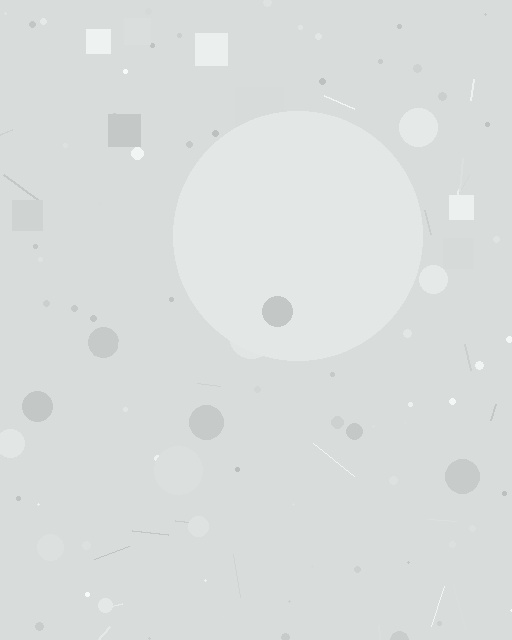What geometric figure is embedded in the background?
A circle is embedded in the background.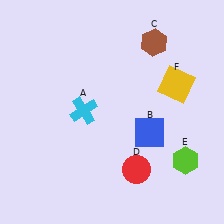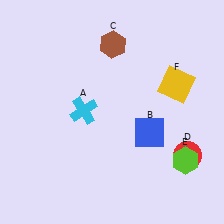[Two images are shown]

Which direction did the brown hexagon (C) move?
The brown hexagon (C) moved left.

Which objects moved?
The objects that moved are: the brown hexagon (C), the red circle (D).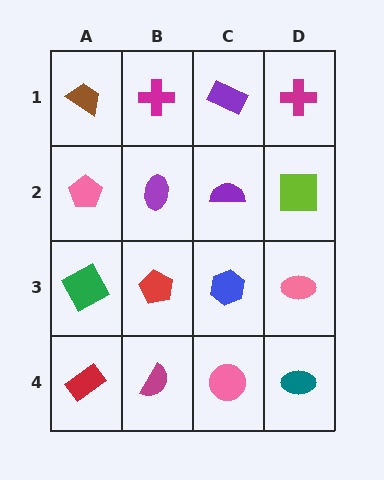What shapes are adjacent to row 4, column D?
A pink ellipse (row 3, column D), a pink circle (row 4, column C).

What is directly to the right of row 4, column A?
A magenta semicircle.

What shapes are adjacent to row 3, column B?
A purple ellipse (row 2, column B), a magenta semicircle (row 4, column B), a green square (row 3, column A), a blue hexagon (row 3, column C).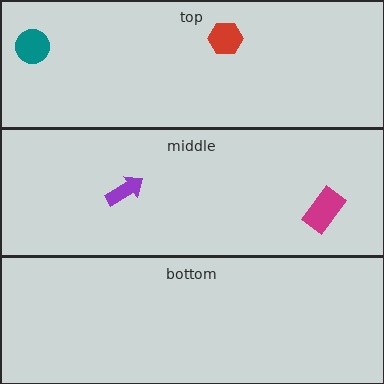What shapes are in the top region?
The teal circle, the red hexagon.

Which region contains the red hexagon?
The top region.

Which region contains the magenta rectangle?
The middle region.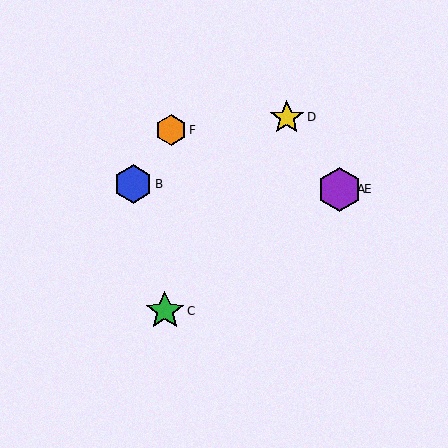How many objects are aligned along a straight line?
3 objects (A, C, E) are aligned along a straight line.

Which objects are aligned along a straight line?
Objects A, C, E are aligned along a straight line.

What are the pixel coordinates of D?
Object D is at (287, 117).